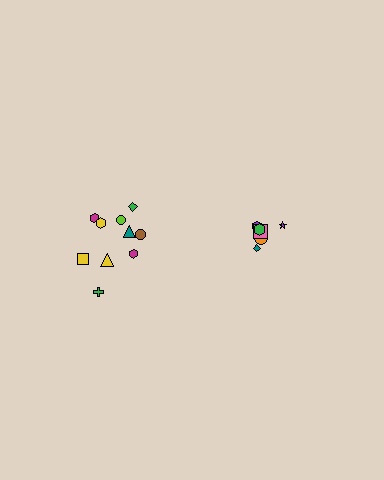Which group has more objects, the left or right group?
The left group.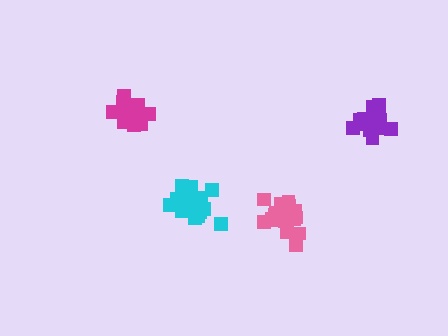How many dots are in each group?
Group 1: 20 dots, Group 2: 20 dots, Group 3: 21 dots, Group 4: 19 dots (80 total).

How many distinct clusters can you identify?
There are 4 distinct clusters.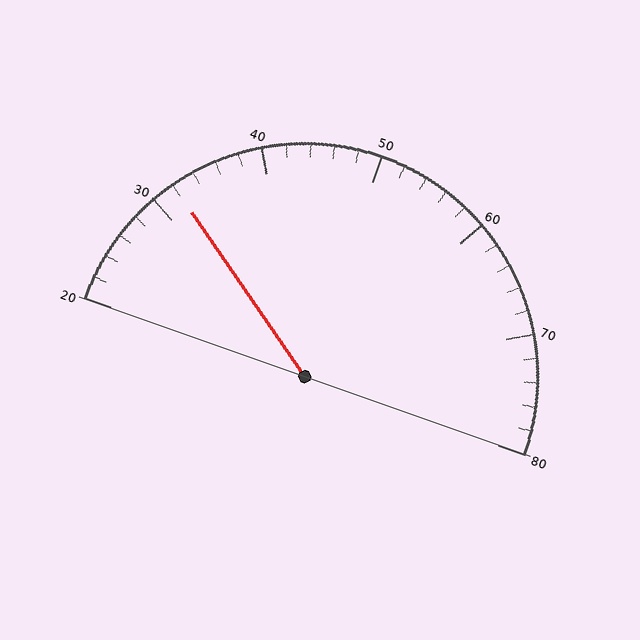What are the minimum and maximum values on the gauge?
The gauge ranges from 20 to 80.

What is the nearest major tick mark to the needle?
The nearest major tick mark is 30.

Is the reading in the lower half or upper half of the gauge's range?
The reading is in the lower half of the range (20 to 80).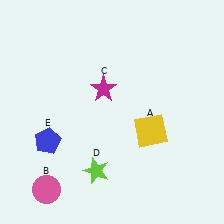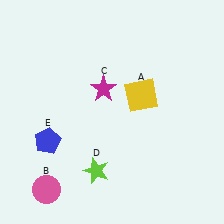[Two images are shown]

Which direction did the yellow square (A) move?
The yellow square (A) moved up.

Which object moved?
The yellow square (A) moved up.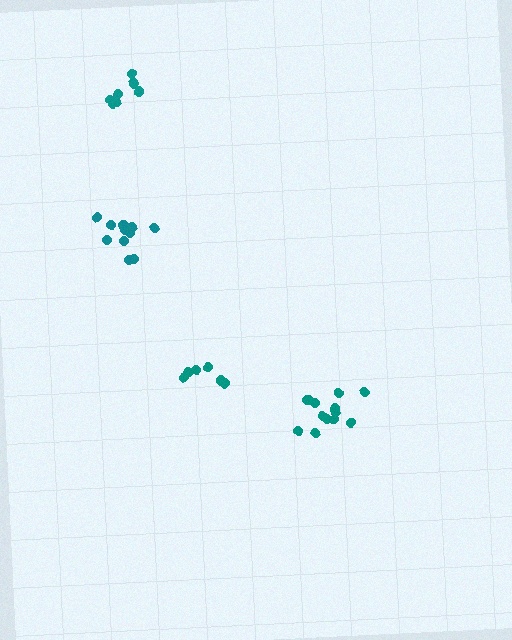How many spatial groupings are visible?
There are 4 spatial groupings.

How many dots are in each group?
Group 1: 12 dots, Group 2: 7 dots, Group 3: 11 dots, Group 4: 6 dots (36 total).